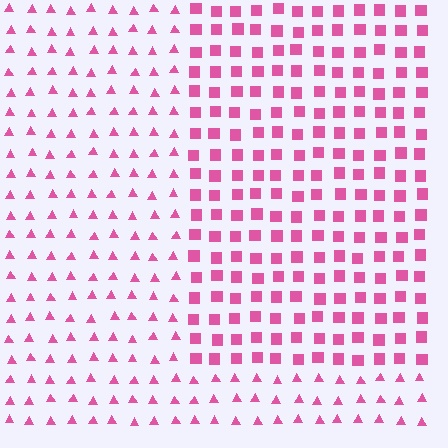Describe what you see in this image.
The image is filled with small pink elements arranged in a uniform grid. A rectangle-shaped region contains squares, while the surrounding area contains triangles. The boundary is defined purely by the change in element shape.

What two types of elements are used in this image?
The image uses squares inside the rectangle region and triangles outside it.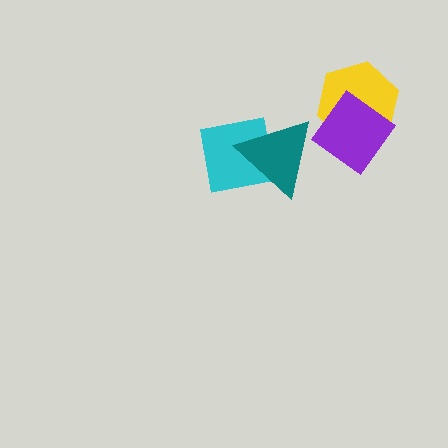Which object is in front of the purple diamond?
The teal triangle is in front of the purple diamond.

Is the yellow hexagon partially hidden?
Yes, it is partially covered by another shape.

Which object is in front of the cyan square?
The teal triangle is in front of the cyan square.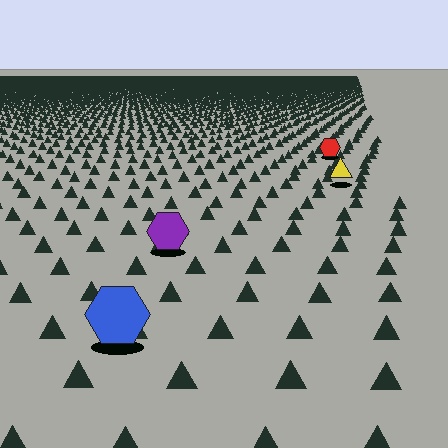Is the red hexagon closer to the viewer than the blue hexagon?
No. The blue hexagon is closer — you can tell from the texture gradient: the ground texture is coarser near it.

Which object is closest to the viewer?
The blue hexagon is closest. The texture marks near it are larger and more spread out.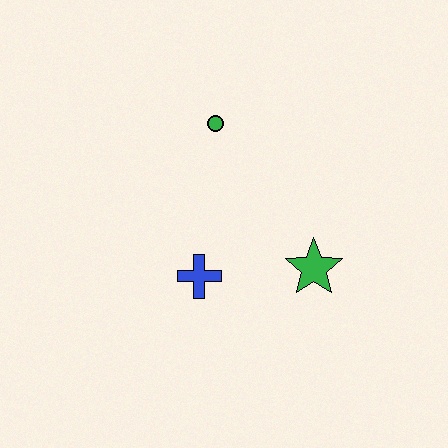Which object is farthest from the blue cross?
The green circle is farthest from the blue cross.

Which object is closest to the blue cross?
The green star is closest to the blue cross.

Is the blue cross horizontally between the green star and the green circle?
No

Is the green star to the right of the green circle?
Yes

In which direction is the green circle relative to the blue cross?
The green circle is above the blue cross.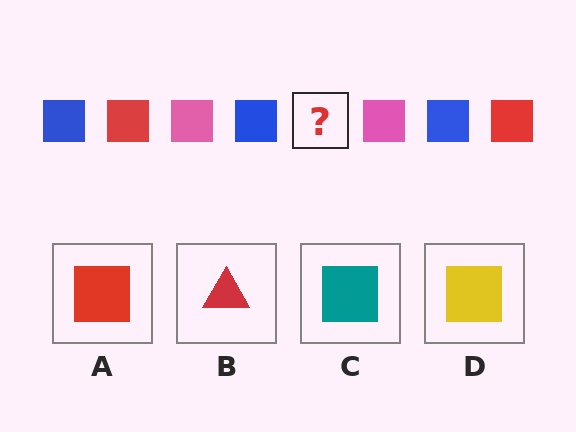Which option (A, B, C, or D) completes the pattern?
A.